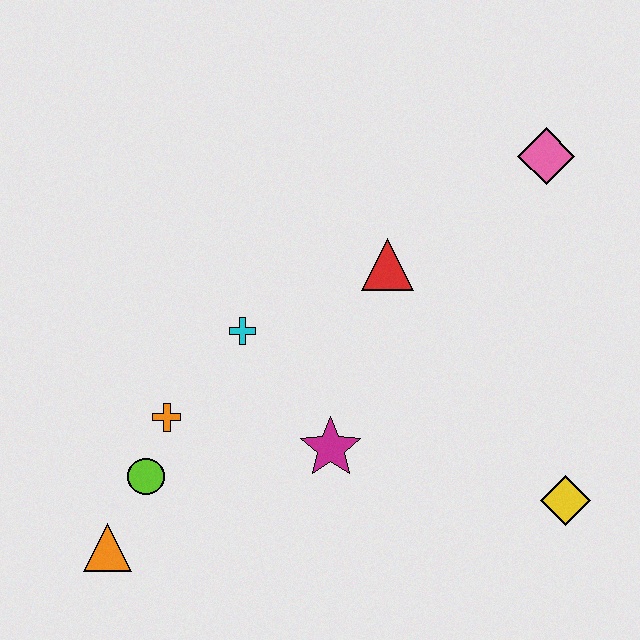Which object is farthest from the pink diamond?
The orange triangle is farthest from the pink diamond.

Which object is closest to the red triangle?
The cyan cross is closest to the red triangle.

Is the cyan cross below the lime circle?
No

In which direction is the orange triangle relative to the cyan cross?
The orange triangle is below the cyan cross.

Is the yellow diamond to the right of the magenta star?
Yes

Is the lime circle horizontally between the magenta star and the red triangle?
No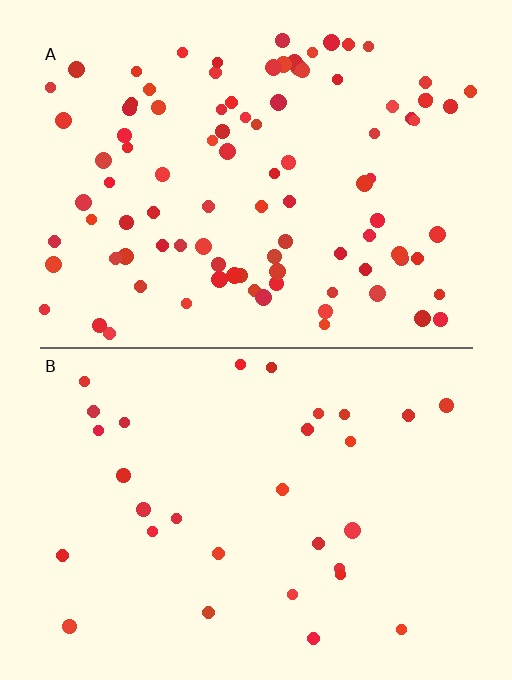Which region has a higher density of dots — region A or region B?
A (the top).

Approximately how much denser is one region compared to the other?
Approximately 3.1× — region A over region B.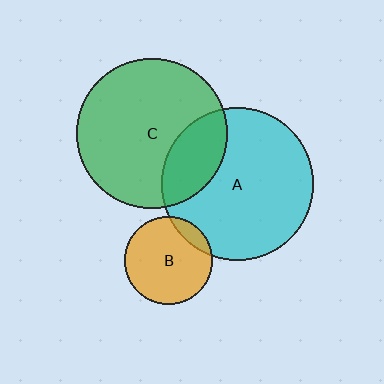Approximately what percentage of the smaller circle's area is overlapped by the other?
Approximately 10%.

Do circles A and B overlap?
Yes.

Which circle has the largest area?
Circle A (cyan).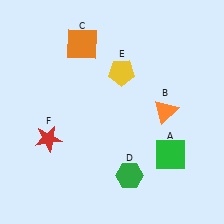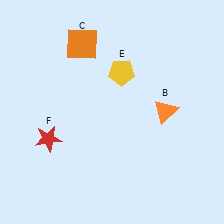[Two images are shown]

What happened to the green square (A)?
The green square (A) was removed in Image 2. It was in the bottom-right area of Image 1.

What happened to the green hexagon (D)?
The green hexagon (D) was removed in Image 2. It was in the bottom-right area of Image 1.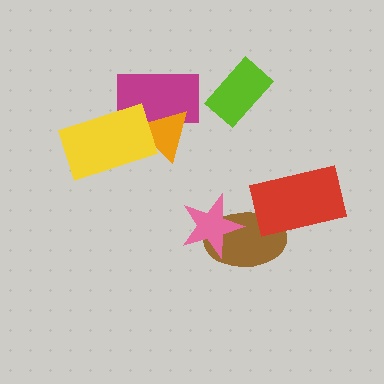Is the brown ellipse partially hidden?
Yes, it is partially covered by another shape.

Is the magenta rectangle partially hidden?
Yes, it is partially covered by another shape.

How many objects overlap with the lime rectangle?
0 objects overlap with the lime rectangle.